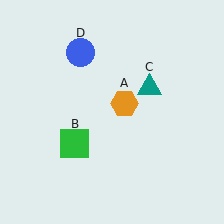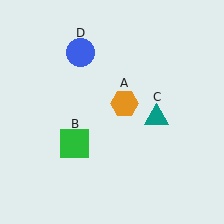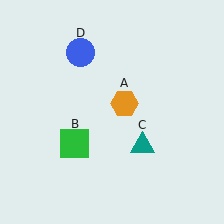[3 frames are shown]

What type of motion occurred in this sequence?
The teal triangle (object C) rotated clockwise around the center of the scene.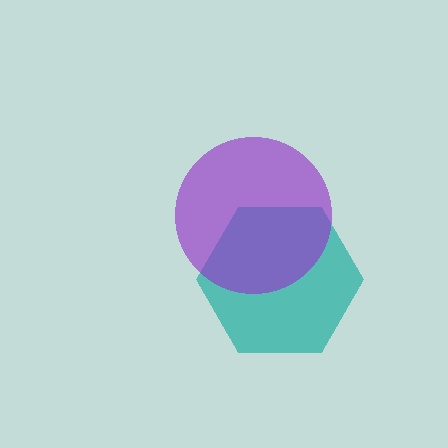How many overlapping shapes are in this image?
There are 2 overlapping shapes in the image.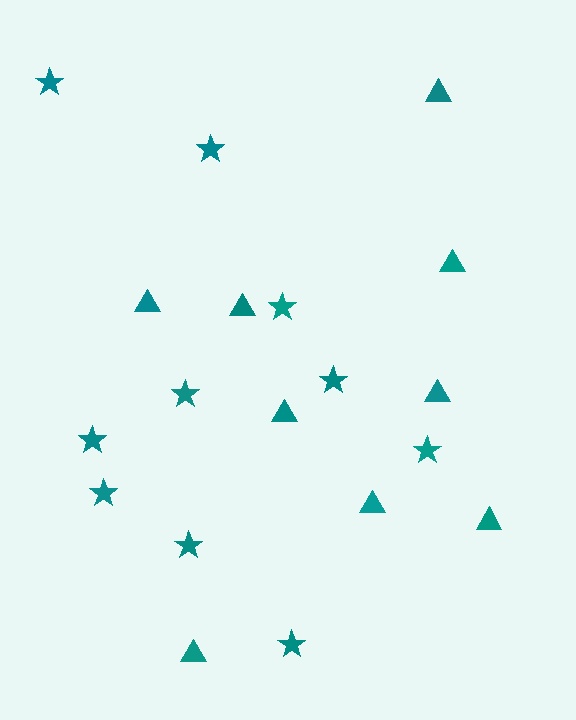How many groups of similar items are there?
There are 2 groups: one group of stars (10) and one group of triangles (9).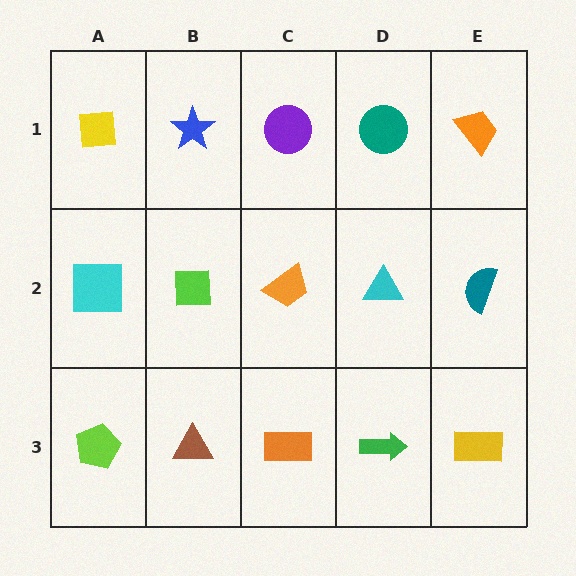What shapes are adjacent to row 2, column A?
A yellow square (row 1, column A), a lime pentagon (row 3, column A), a lime square (row 2, column B).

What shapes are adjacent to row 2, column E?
An orange trapezoid (row 1, column E), a yellow rectangle (row 3, column E), a cyan triangle (row 2, column D).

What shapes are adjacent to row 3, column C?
An orange trapezoid (row 2, column C), a brown triangle (row 3, column B), a green arrow (row 3, column D).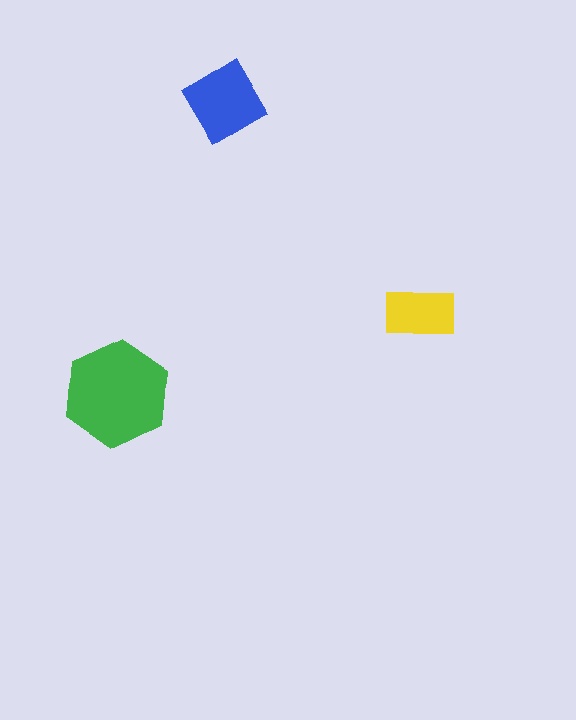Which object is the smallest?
The yellow rectangle.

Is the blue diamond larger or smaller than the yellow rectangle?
Larger.